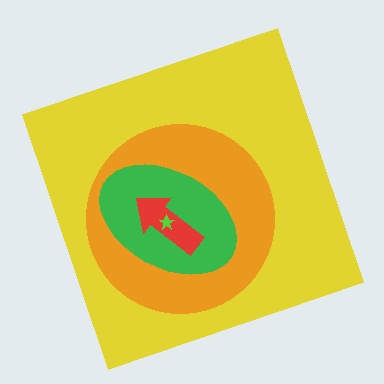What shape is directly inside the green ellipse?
The red arrow.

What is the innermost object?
The lime star.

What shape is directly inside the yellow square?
The orange circle.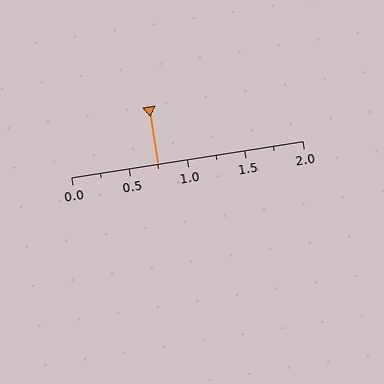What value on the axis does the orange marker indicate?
The marker indicates approximately 0.75.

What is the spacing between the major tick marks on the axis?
The major ticks are spaced 0.5 apart.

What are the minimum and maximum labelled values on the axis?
The axis runs from 0.0 to 2.0.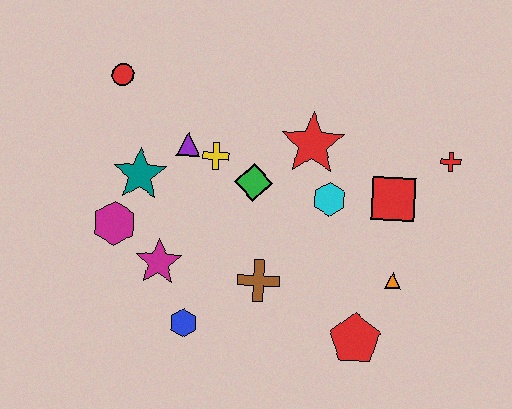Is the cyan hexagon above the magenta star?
Yes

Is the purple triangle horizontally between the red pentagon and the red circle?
Yes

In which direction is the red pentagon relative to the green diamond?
The red pentagon is below the green diamond.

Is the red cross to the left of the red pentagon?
No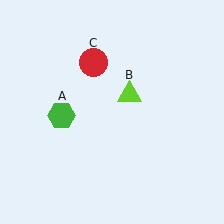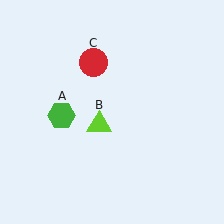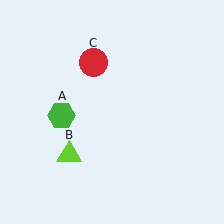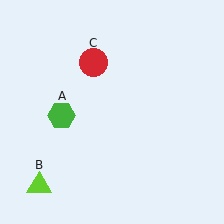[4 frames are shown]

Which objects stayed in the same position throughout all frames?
Green hexagon (object A) and red circle (object C) remained stationary.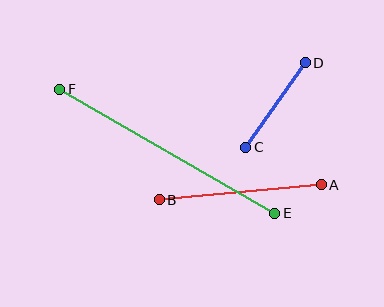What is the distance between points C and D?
The distance is approximately 103 pixels.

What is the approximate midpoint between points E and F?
The midpoint is at approximately (167, 151) pixels.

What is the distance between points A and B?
The distance is approximately 163 pixels.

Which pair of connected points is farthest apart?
Points E and F are farthest apart.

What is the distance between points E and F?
The distance is approximately 248 pixels.